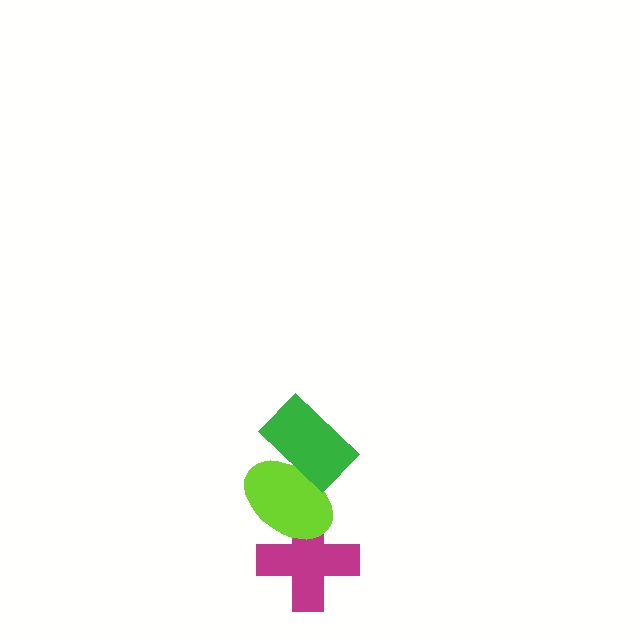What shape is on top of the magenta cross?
The lime ellipse is on top of the magenta cross.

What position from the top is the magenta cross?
The magenta cross is 3rd from the top.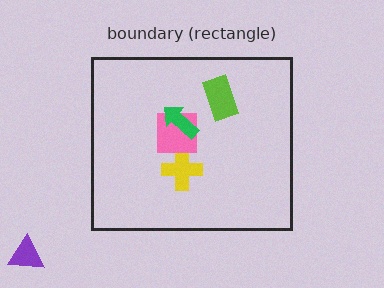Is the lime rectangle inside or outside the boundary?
Inside.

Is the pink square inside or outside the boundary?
Inside.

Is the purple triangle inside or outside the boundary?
Outside.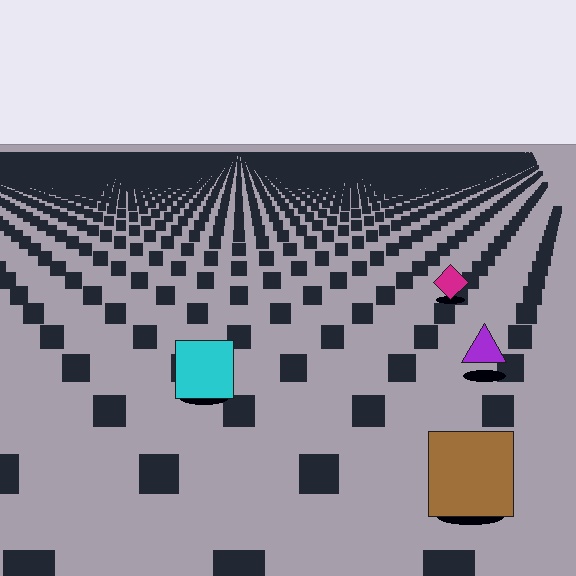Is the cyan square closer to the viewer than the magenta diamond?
Yes. The cyan square is closer — you can tell from the texture gradient: the ground texture is coarser near it.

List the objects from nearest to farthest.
From nearest to farthest: the brown square, the cyan square, the purple triangle, the magenta diamond.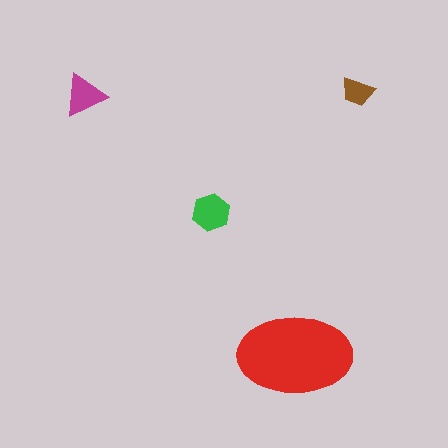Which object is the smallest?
The brown trapezoid.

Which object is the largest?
The red ellipse.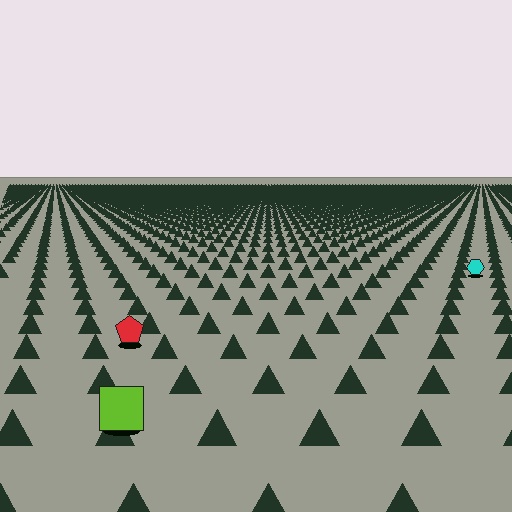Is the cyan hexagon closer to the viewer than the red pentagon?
No. The red pentagon is closer — you can tell from the texture gradient: the ground texture is coarser near it.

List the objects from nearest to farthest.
From nearest to farthest: the lime square, the red pentagon, the cyan hexagon.